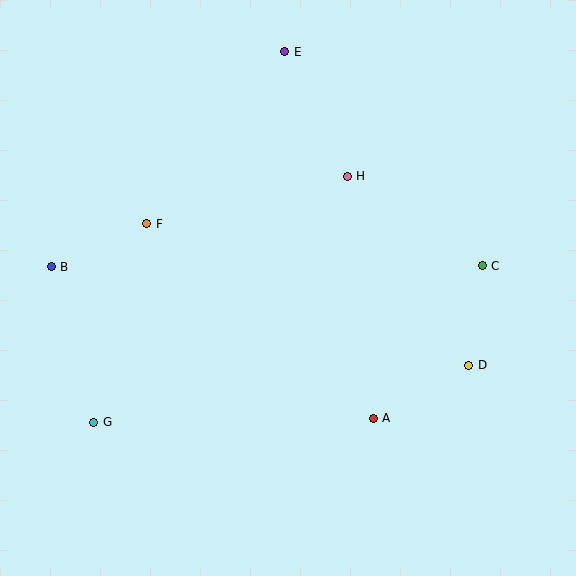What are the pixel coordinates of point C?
Point C is at (482, 266).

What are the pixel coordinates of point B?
Point B is at (51, 267).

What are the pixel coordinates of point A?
Point A is at (373, 418).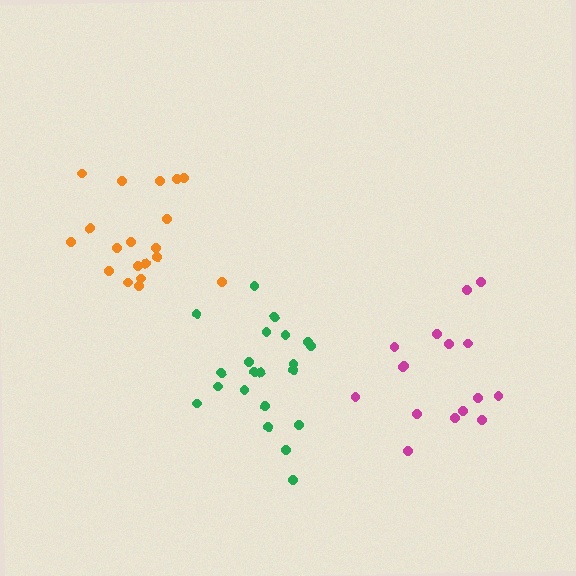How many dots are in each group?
Group 1: 19 dots, Group 2: 21 dots, Group 3: 16 dots (56 total).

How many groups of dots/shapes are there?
There are 3 groups.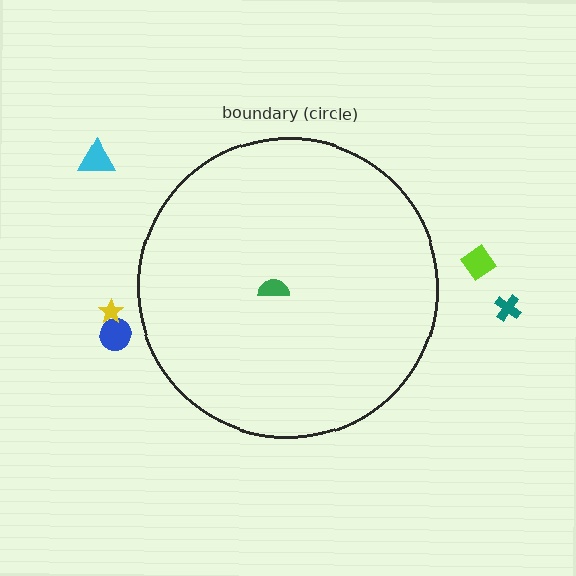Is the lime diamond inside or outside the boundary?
Outside.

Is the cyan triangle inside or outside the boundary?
Outside.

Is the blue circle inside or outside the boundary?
Outside.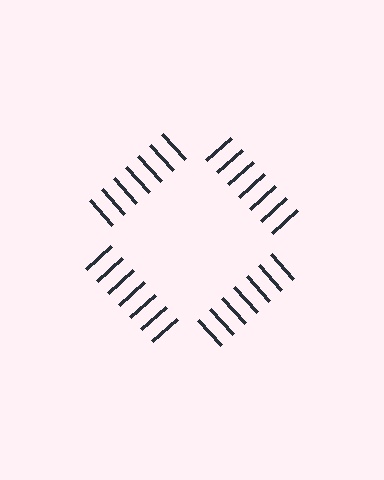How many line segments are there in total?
28 — 7 along each of the 4 edges.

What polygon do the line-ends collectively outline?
An illusory square — the line segments terminate on its edges but no continuous stroke is drawn.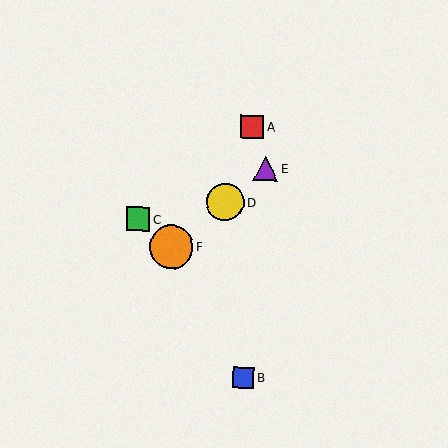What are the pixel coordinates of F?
Object F is at (171, 247).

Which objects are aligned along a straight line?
Objects D, E, F are aligned along a straight line.